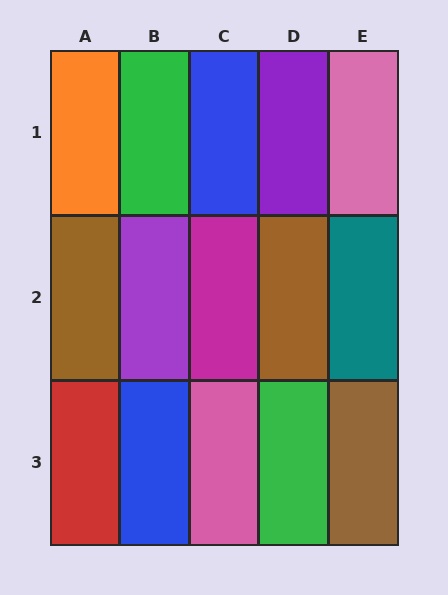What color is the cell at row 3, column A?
Red.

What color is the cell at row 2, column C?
Magenta.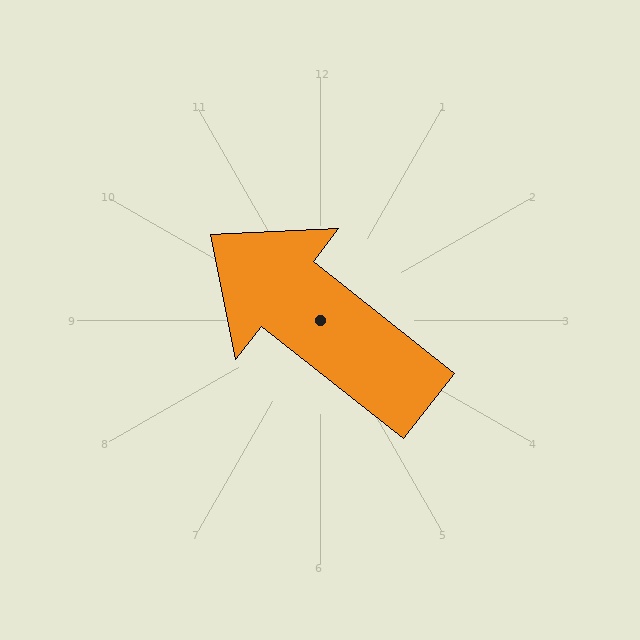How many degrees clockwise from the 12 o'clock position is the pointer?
Approximately 308 degrees.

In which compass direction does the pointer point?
Northwest.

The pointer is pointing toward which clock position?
Roughly 10 o'clock.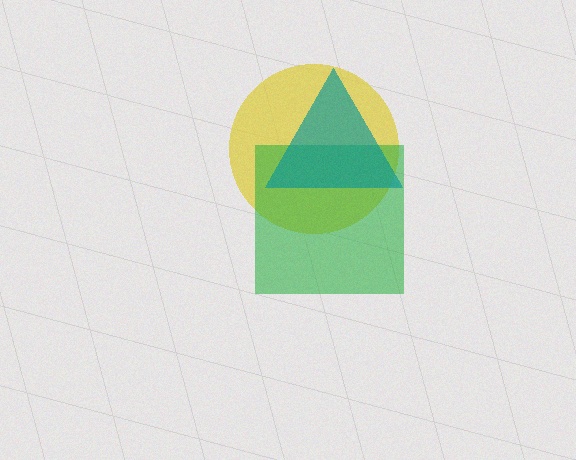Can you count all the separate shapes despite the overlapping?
Yes, there are 3 separate shapes.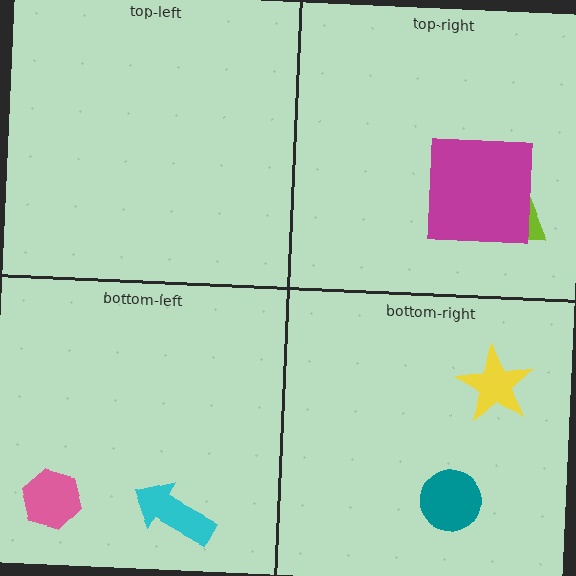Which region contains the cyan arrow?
The bottom-left region.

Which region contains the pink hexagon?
The bottom-left region.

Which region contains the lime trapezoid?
The top-right region.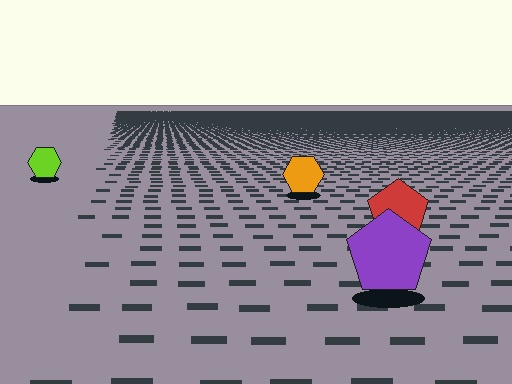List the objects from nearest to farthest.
From nearest to farthest: the purple pentagon, the red pentagon, the orange hexagon, the lime hexagon.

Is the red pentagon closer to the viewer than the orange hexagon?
Yes. The red pentagon is closer — you can tell from the texture gradient: the ground texture is coarser near it.